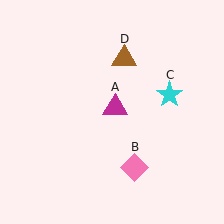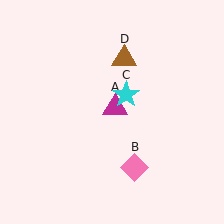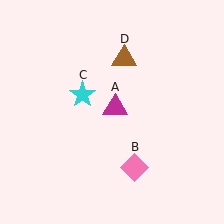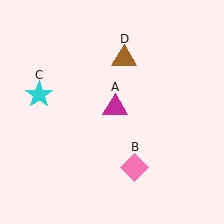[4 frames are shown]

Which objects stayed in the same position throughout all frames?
Magenta triangle (object A) and pink diamond (object B) and brown triangle (object D) remained stationary.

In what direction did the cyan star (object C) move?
The cyan star (object C) moved left.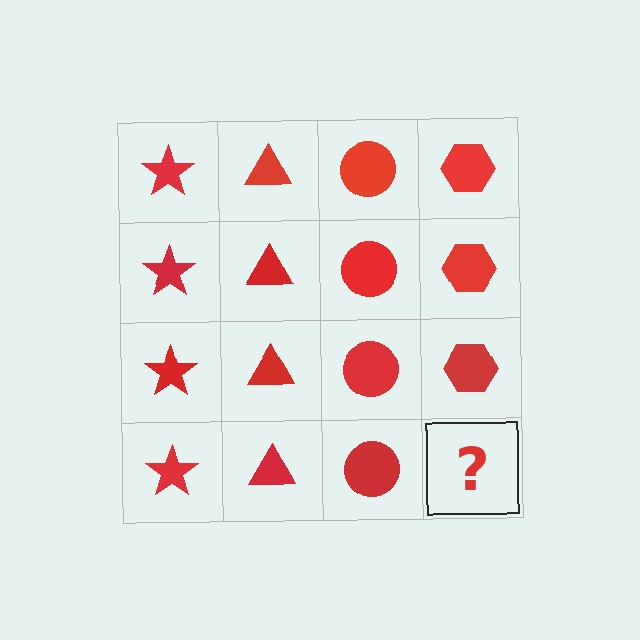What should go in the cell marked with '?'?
The missing cell should contain a red hexagon.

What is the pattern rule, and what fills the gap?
The rule is that each column has a consistent shape. The gap should be filled with a red hexagon.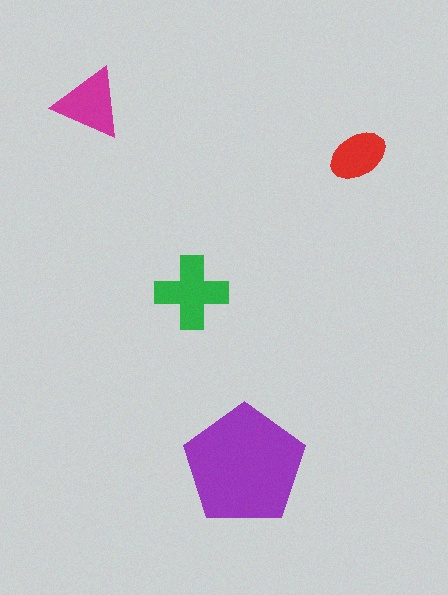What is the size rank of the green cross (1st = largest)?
2nd.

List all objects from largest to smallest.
The purple pentagon, the green cross, the magenta triangle, the red ellipse.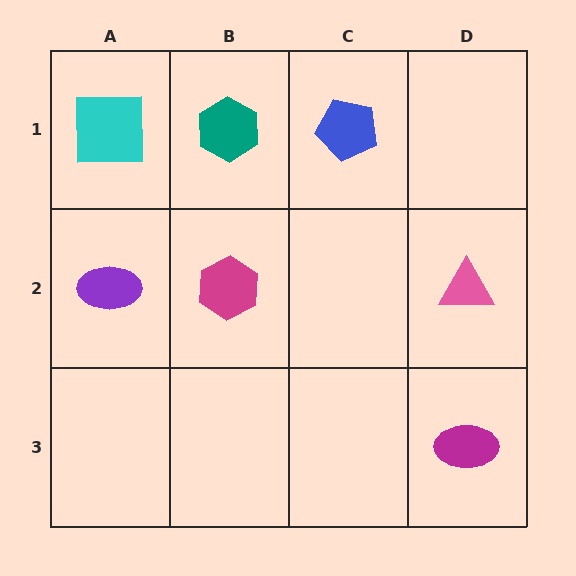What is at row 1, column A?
A cyan square.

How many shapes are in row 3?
1 shape.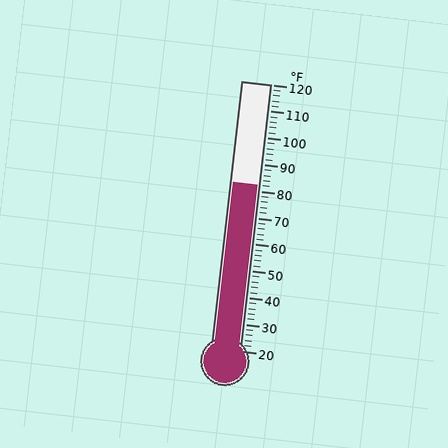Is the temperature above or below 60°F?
The temperature is above 60°F.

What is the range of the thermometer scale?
The thermometer scale ranges from 20°F to 120°F.